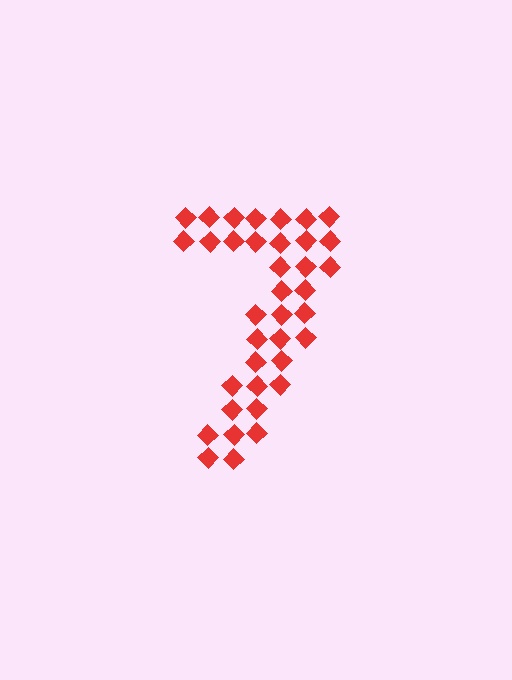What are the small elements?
The small elements are diamonds.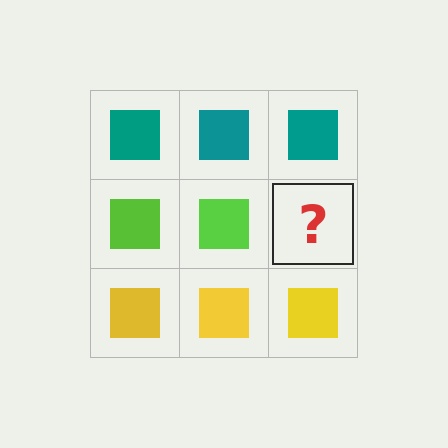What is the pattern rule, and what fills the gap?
The rule is that each row has a consistent color. The gap should be filled with a lime square.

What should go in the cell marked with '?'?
The missing cell should contain a lime square.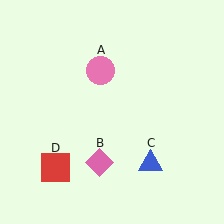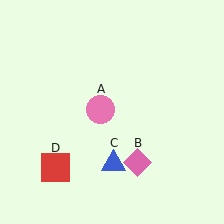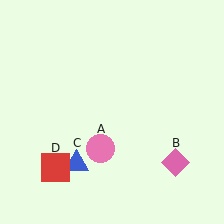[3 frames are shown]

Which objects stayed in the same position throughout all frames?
Red square (object D) remained stationary.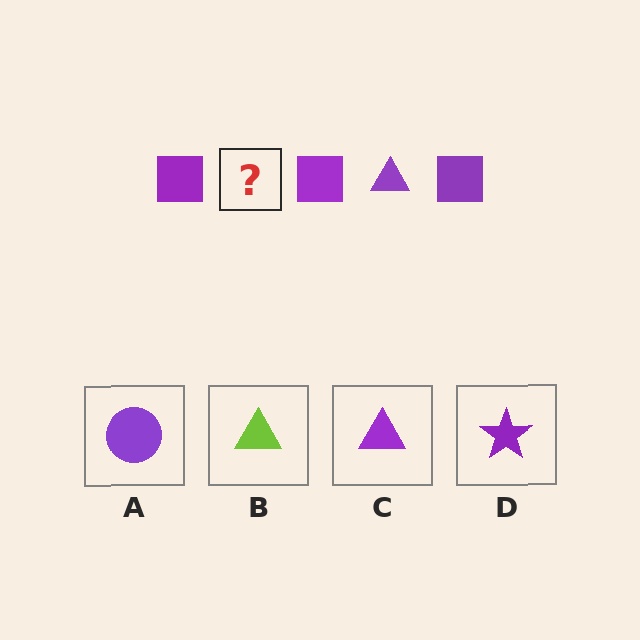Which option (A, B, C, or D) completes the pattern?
C.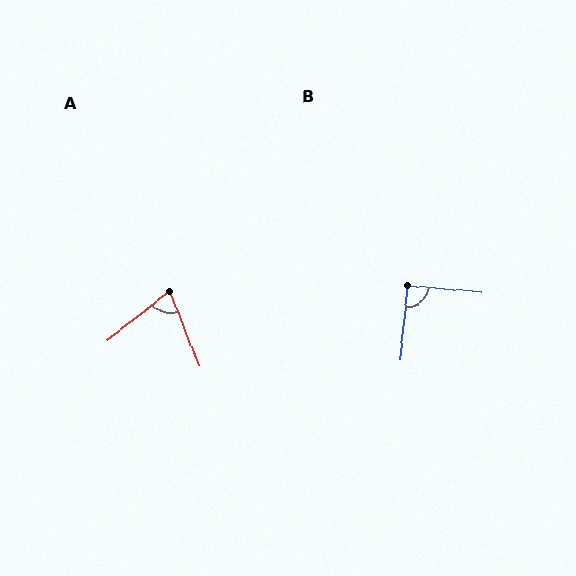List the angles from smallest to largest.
A (73°), B (91°).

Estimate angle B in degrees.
Approximately 91 degrees.